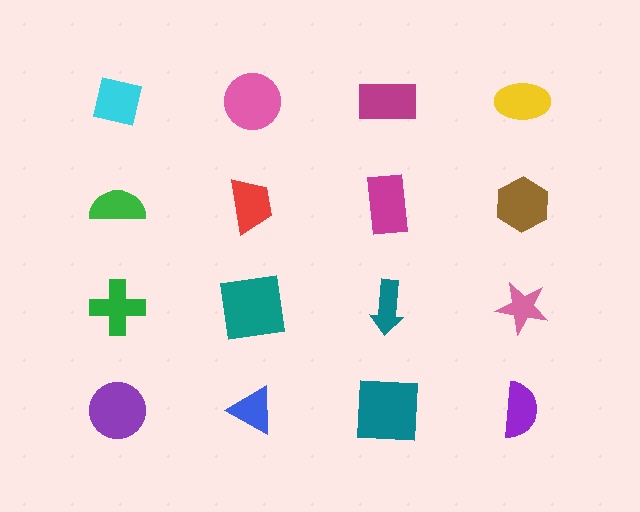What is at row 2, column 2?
A red trapezoid.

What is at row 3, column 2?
A teal square.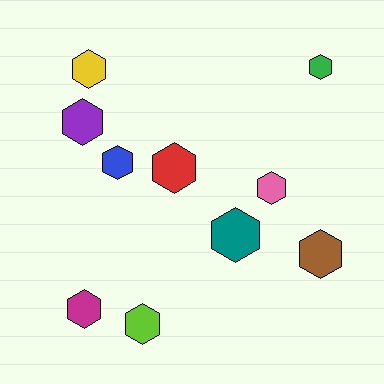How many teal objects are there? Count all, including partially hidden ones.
There is 1 teal object.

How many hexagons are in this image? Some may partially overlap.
There are 10 hexagons.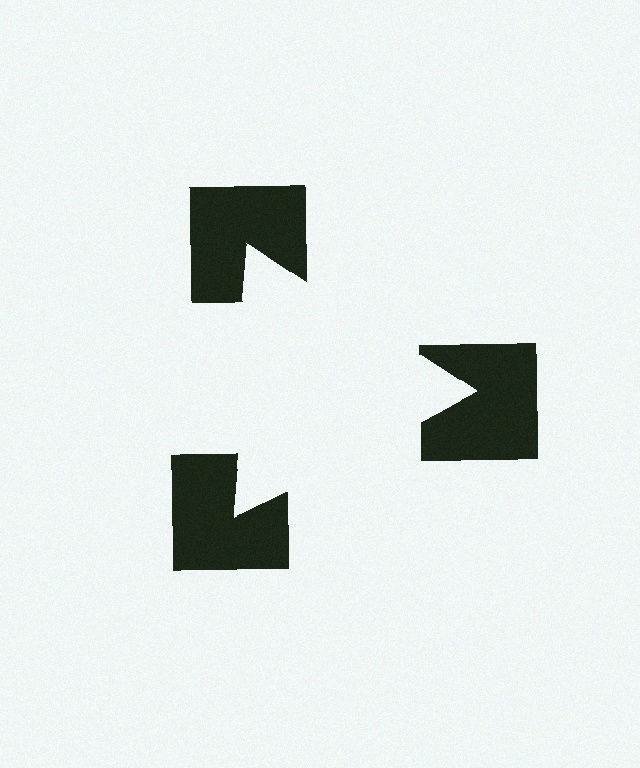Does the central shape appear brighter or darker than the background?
It typically appears slightly brighter than the background, even though no actual brightness change is drawn.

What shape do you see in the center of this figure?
An illusory triangle — its edges are inferred from the aligned wedge cuts in the notched squares, not physically drawn.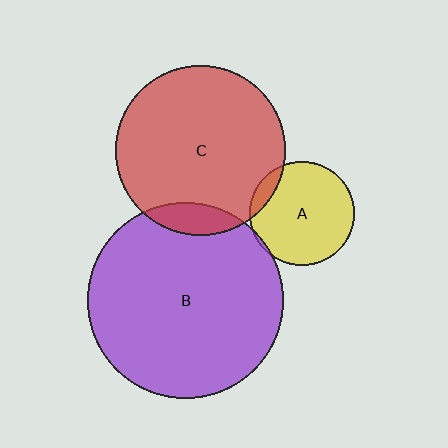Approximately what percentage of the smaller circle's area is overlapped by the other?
Approximately 5%.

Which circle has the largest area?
Circle B (purple).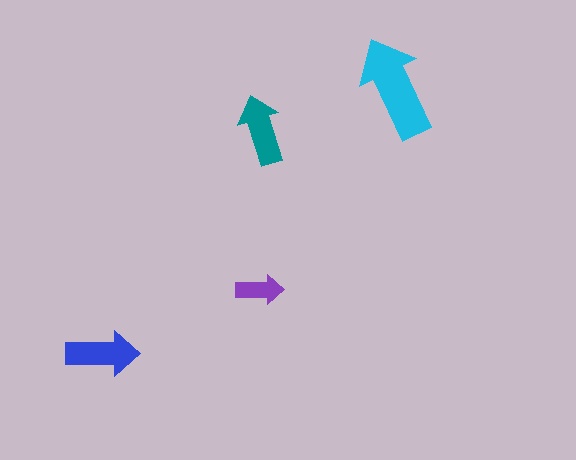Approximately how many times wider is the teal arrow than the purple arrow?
About 1.5 times wider.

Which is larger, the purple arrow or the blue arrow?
The blue one.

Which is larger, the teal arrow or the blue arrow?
The blue one.